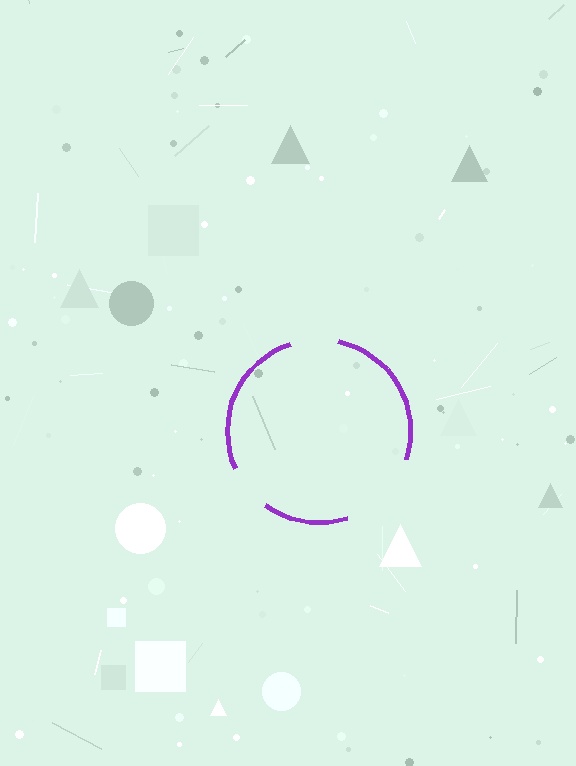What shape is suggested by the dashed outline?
The dashed outline suggests a circle.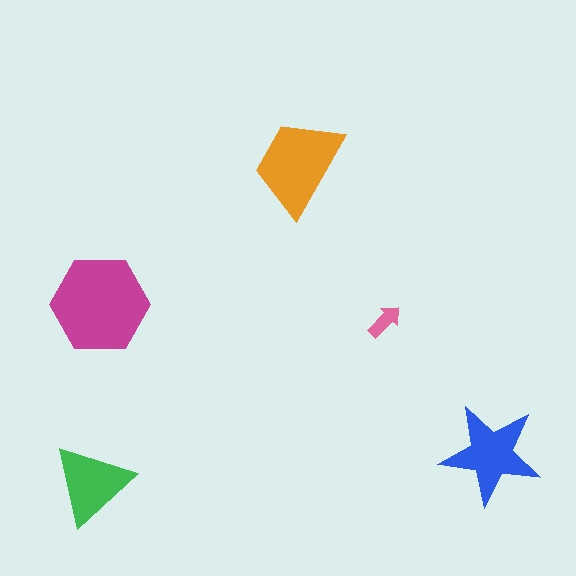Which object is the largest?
The magenta hexagon.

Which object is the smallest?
The pink arrow.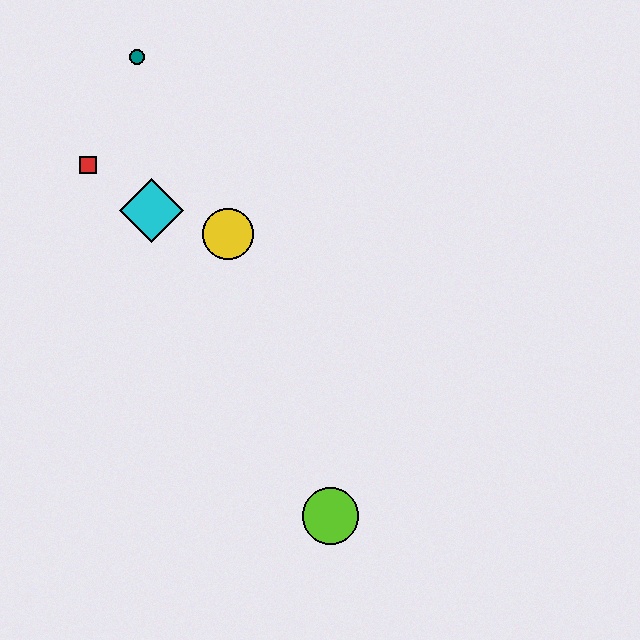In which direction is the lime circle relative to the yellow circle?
The lime circle is below the yellow circle.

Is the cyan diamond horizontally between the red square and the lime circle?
Yes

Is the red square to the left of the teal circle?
Yes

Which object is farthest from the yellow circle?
The lime circle is farthest from the yellow circle.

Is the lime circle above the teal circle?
No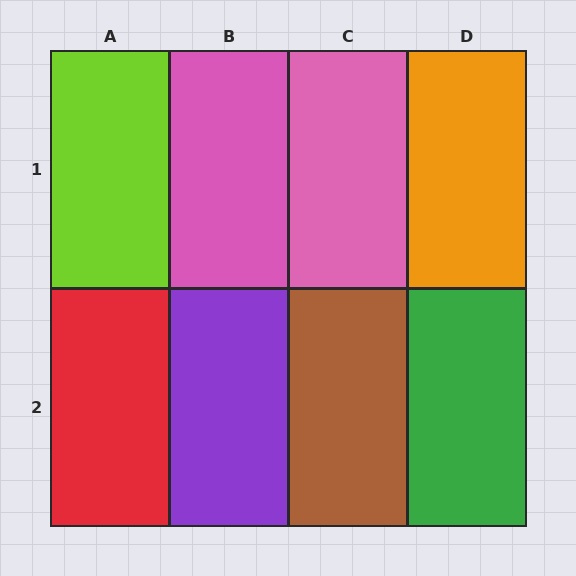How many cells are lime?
1 cell is lime.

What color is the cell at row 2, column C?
Brown.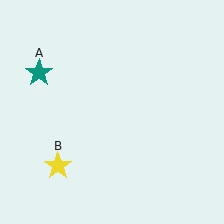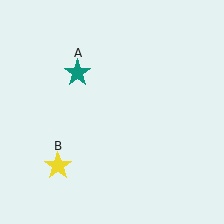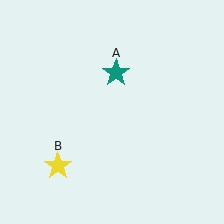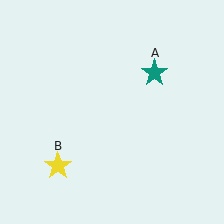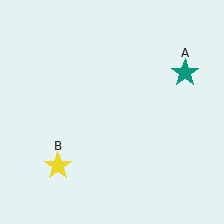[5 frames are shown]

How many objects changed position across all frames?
1 object changed position: teal star (object A).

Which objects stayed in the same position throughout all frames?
Yellow star (object B) remained stationary.